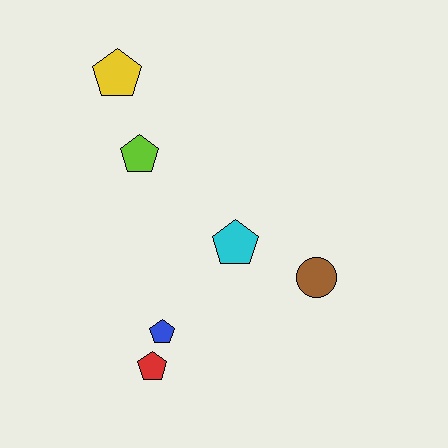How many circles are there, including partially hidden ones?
There is 1 circle.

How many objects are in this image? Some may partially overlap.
There are 6 objects.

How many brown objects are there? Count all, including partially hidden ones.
There is 1 brown object.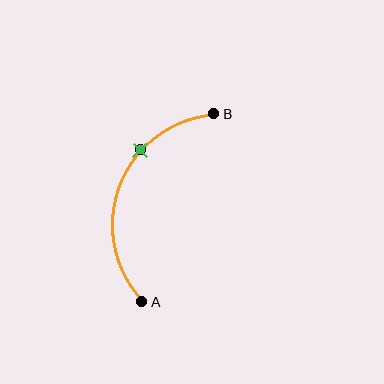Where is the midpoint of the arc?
The arc midpoint is the point on the curve farthest from the straight line joining A and B. It sits to the left of that line.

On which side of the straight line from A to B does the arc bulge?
The arc bulges to the left of the straight line connecting A and B.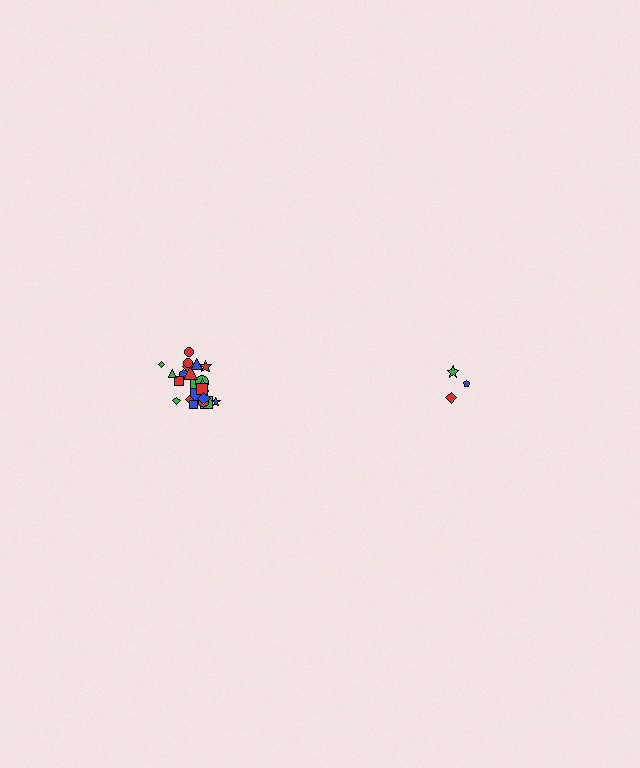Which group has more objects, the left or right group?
The left group.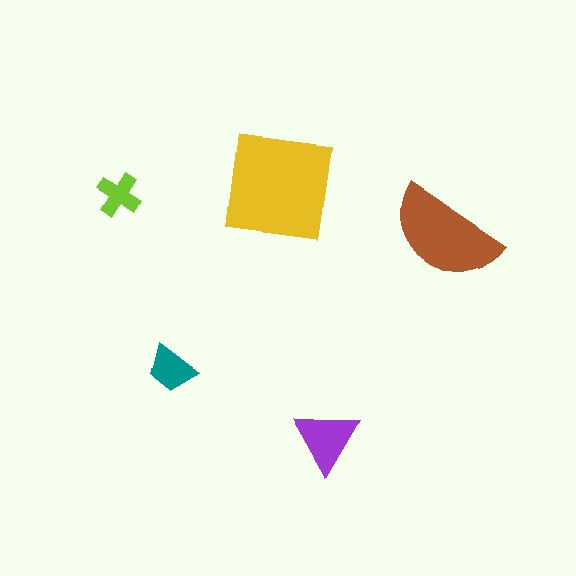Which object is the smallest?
The lime cross.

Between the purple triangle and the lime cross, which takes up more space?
The purple triangle.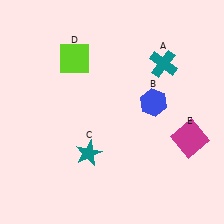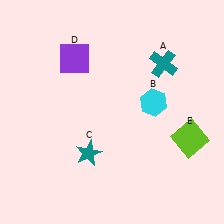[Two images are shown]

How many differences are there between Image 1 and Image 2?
There are 3 differences between the two images.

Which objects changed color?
B changed from blue to cyan. D changed from lime to purple. E changed from magenta to lime.